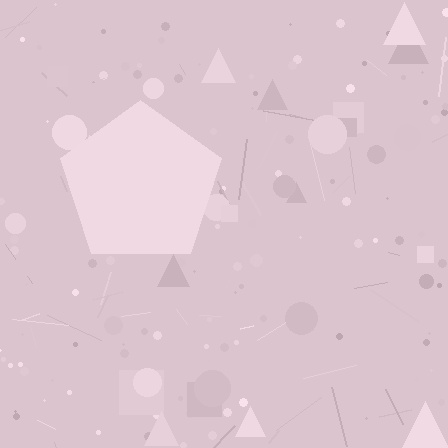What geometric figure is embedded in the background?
A pentagon is embedded in the background.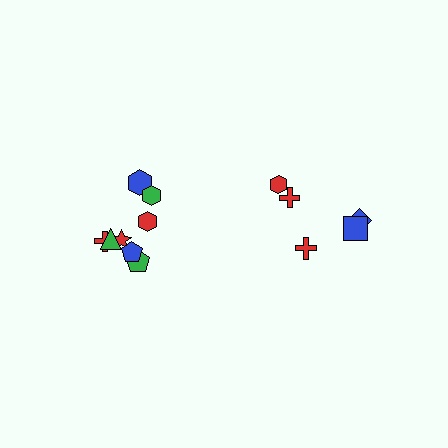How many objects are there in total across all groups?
There are 13 objects.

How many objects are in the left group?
There are 8 objects.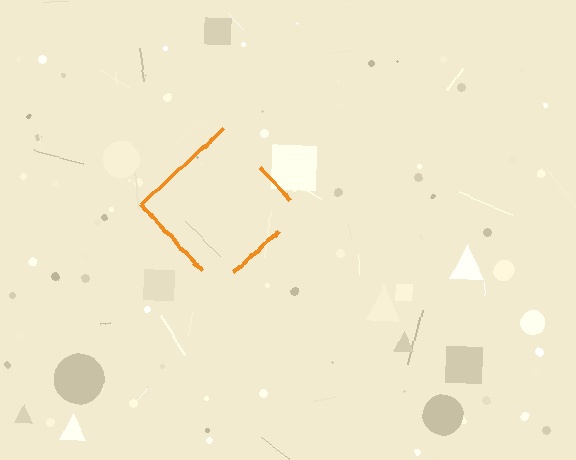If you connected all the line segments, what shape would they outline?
They would outline a diamond.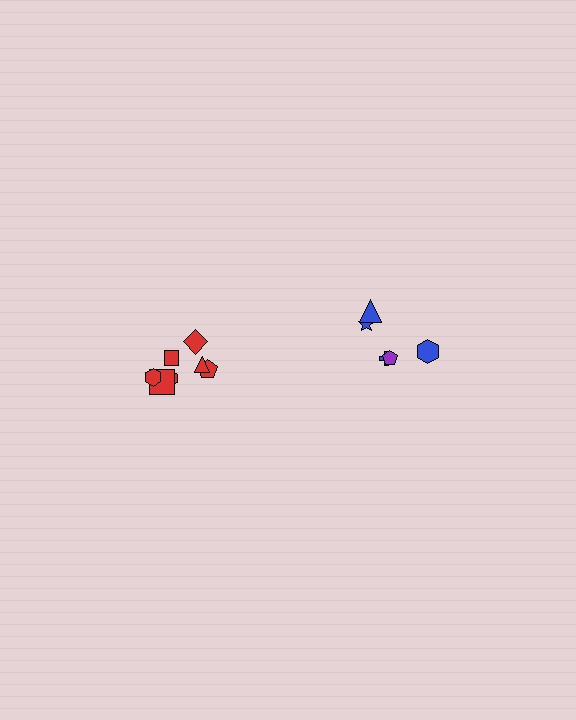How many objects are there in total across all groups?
There are 12 objects.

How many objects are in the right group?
There are 5 objects.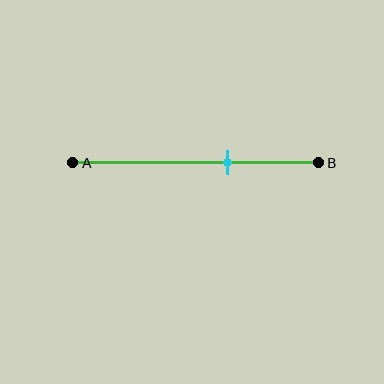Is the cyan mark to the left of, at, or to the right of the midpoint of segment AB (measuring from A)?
The cyan mark is to the right of the midpoint of segment AB.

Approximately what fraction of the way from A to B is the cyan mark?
The cyan mark is approximately 65% of the way from A to B.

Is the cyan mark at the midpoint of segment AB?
No, the mark is at about 65% from A, not at the 50% midpoint.